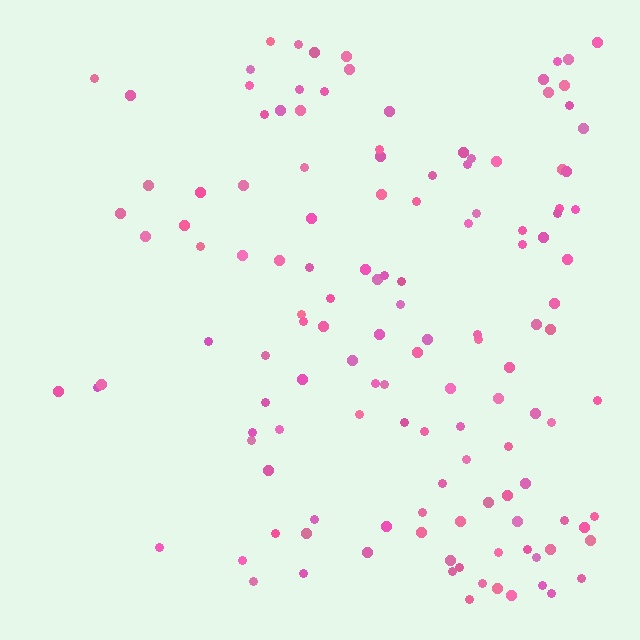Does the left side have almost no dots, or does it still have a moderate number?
Still a moderate number, just noticeably fewer than the right.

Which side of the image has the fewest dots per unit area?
The left.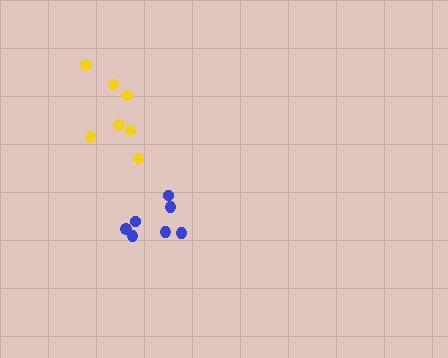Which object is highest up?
The yellow cluster is topmost.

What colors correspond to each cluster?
The clusters are colored: blue, yellow.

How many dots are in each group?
Group 1: 7 dots, Group 2: 7 dots (14 total).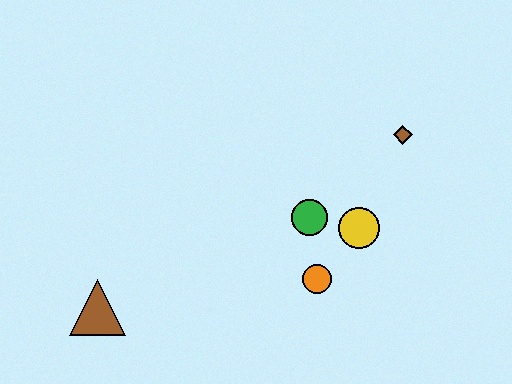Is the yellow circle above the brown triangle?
Yes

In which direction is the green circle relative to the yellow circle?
The green circle is to the left of the yellow circle.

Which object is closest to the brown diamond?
The yellow circle is closest to the brown diamond.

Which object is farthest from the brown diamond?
The brown triangle is farthest from the brown diamond.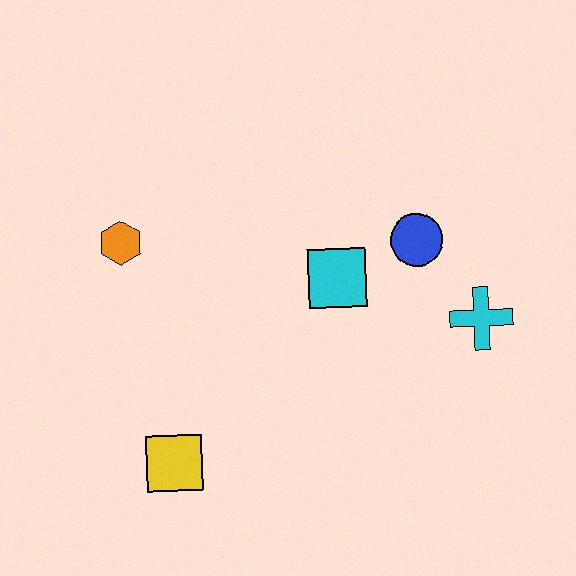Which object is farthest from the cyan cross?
The orange hexagon is farthest from the cyan cross.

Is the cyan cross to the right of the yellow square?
Yes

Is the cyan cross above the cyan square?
No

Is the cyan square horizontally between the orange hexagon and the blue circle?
Yes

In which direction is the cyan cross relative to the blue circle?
The cyan cross is below the blue circle.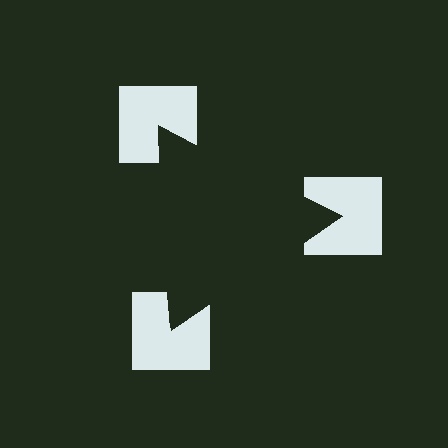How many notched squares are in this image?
There are 3 — one at each vertex of the illusory triangle.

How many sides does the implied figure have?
3 sides.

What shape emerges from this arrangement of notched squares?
An illusory triangle — its edges are inferred from the aligned wedge cuts in the notched squares, not physically drawn.